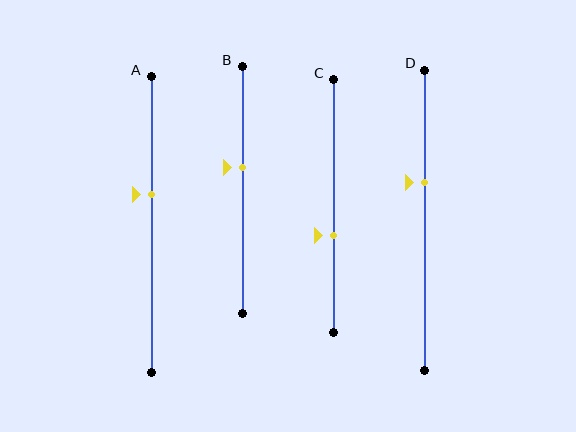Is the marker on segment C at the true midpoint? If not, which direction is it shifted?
No, the marker on segment C is shifted downward by about 12% of the segment length.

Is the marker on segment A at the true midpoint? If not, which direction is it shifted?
No, the marker on segment A is shifted upward by about 10% of the segment length.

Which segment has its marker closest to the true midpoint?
Segment B has its marker closest to the true midpoint.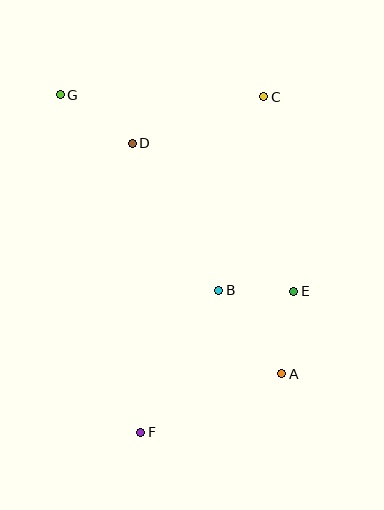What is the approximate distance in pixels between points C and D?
The distance between C and D is approximately 140 pixels.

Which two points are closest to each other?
Points B and E are closest to each other.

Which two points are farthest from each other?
Points C and F are farthest from each other.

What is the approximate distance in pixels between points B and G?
The distance between B and G is approximately 252 pixels.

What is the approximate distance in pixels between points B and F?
The distance between B and F is approximately 162 pixels.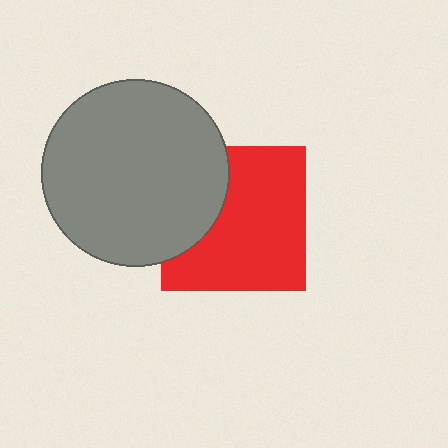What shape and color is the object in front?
The object in front is a gray circle.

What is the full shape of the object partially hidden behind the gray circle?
The partially hidden object is a red square.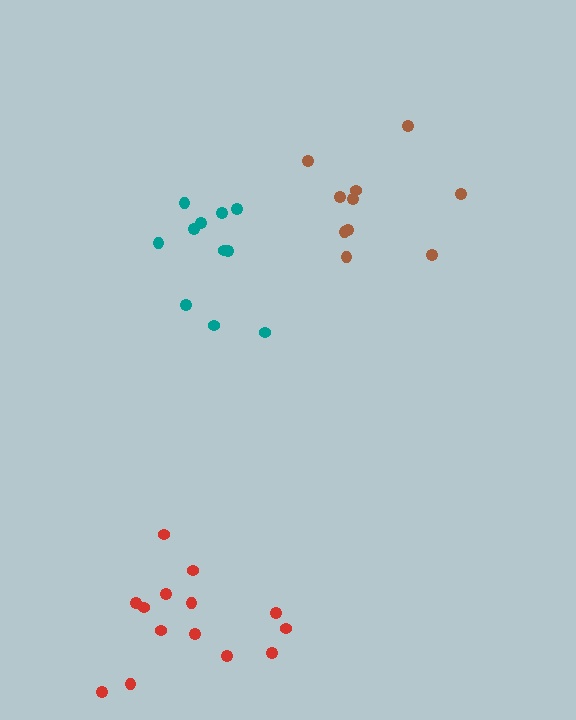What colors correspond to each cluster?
The clusters are colored: red, brown, teal.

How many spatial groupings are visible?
There are 3 spatial groupings.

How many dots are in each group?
Group 1: 14 dots, Group 2: 10 dots, Group 3: 11 dots (35 total).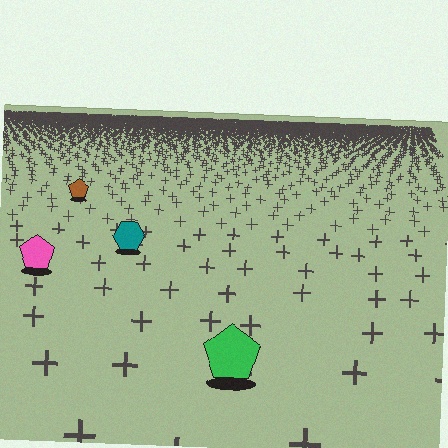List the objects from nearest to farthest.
From nearest to farthest: the green pentagon, the pink pentagon, the teal hexagon, the brown pentagon.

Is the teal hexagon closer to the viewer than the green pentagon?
No. The green pentagon is closer — you can tell from the texture gradient: the ground texture is coarser near it.